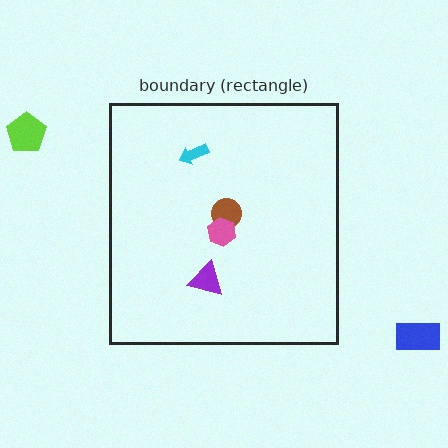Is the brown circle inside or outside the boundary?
Inside.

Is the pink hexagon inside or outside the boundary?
Inside.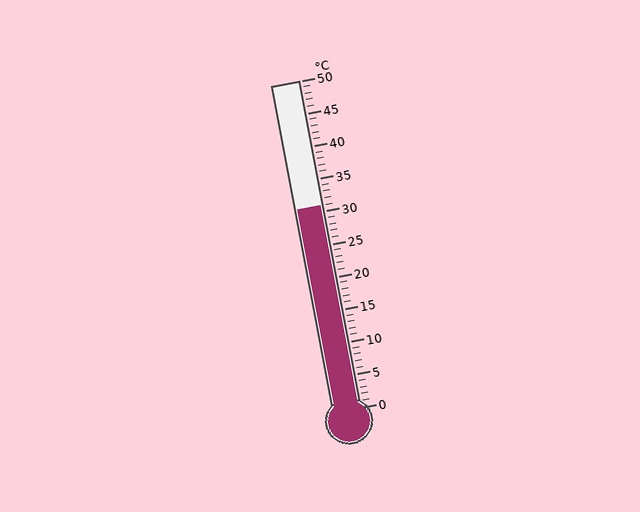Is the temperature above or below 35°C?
The temperature is below 35°C.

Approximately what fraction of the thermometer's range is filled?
The thermometer is filled to approximately 60% of its range.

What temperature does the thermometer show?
The thermometer shows approximately 31°C.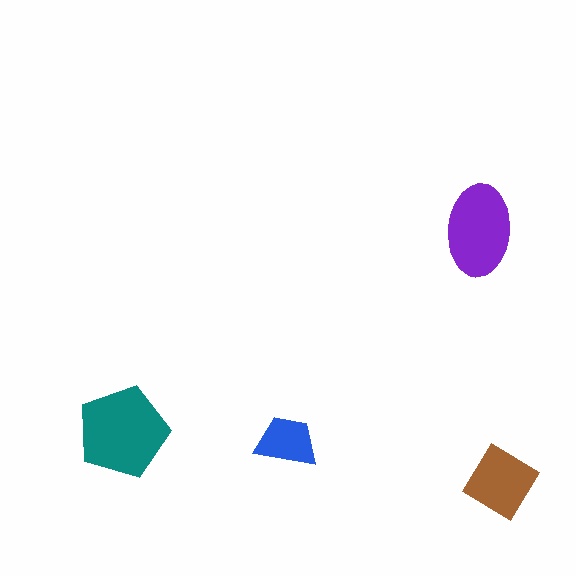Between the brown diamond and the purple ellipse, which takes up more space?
The purple ellipse.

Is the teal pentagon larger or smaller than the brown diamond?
Larger.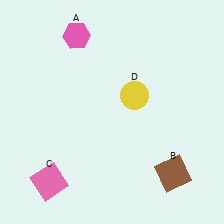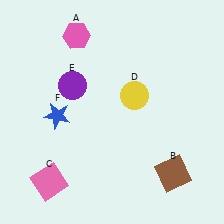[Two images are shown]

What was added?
A purple circle (E), a blue star (F) were added in Image 2.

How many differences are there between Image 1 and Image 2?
There are 2 differences between the two images.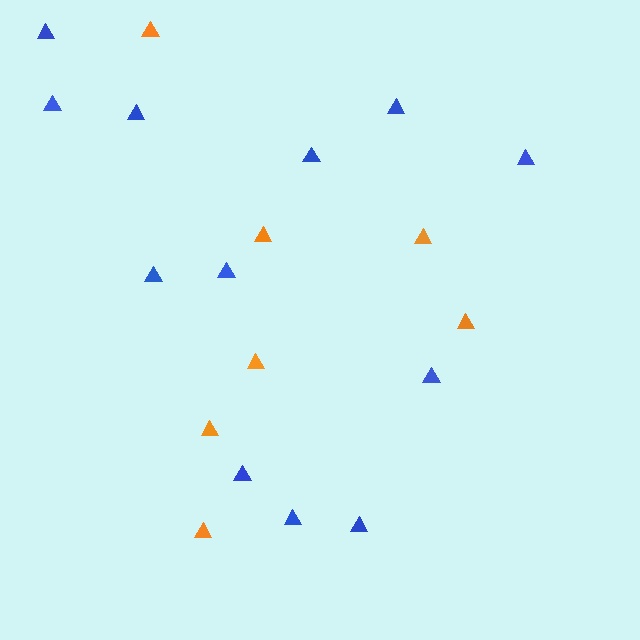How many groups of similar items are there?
There are 2 groups: one group of orange triangles (7) and one group of blue triangles (12).